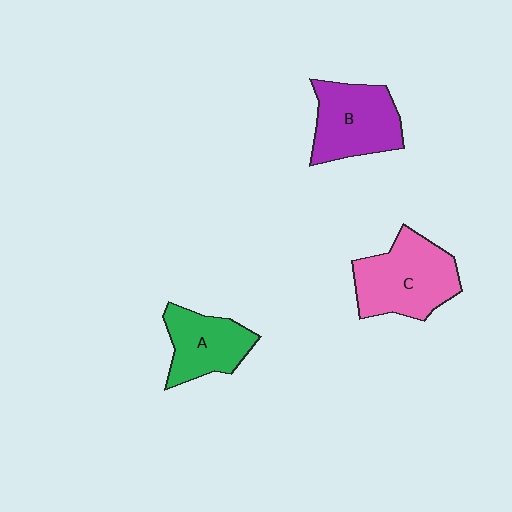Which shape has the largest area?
Shape C (pink).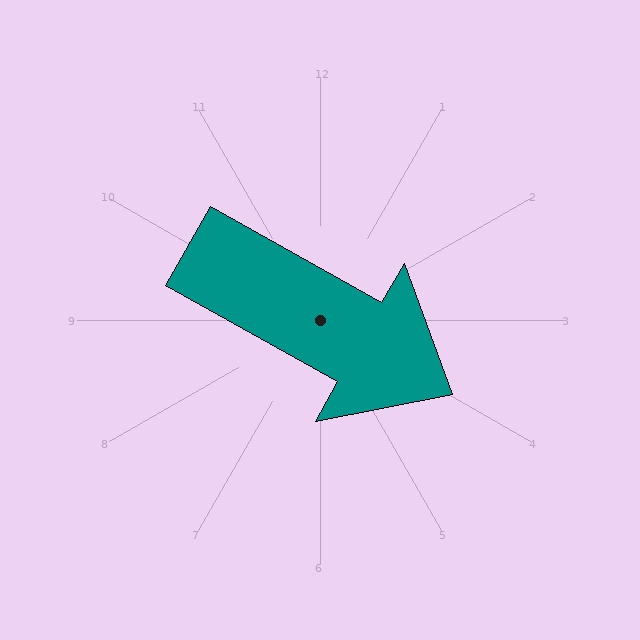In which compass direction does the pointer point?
Southeast.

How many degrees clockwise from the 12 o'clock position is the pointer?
Approximately 119 degrees.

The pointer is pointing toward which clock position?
Roughly 4 o'clock.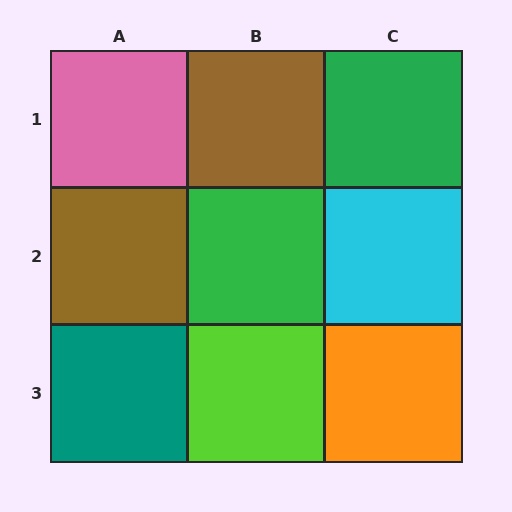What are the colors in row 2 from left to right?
Brown, green, cyan.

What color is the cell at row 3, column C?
Orange.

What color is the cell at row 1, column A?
Pink.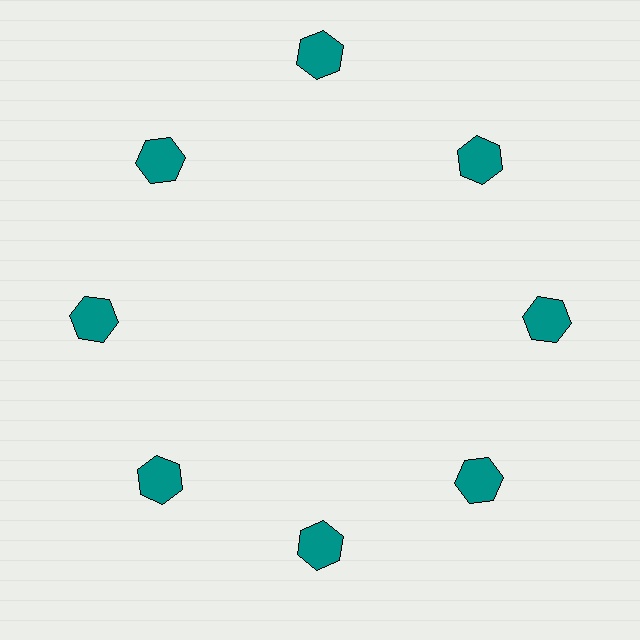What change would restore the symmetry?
The symmetry would be restored by moving it inward, back onto the ring so that all 8 hexagons sit at equal angles and equal distance from the center.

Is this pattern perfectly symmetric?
No. The 8 teal hexagons are arranged in a ring, but one element near the 12 o'clock position is pushed outward from the center, breaking the 8-fold rotational symmetry.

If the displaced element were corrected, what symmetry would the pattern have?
It would have 8-fold rotational symmetry — the pattern would map onto itself every 45 degrees.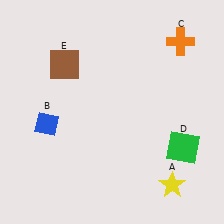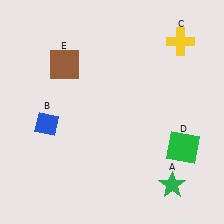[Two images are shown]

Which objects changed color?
A changed from yellow to green. C changed from orange to yellow.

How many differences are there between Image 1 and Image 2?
There are 2 differences between the two images.